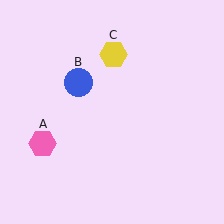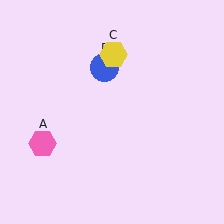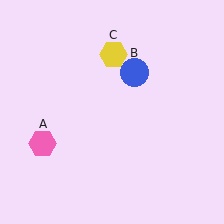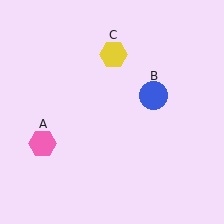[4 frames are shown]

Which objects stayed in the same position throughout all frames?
Pink hexagon (object A) and yellow hexagon (object C) remained stationary.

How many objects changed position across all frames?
1 object changed position: blue circle (object B).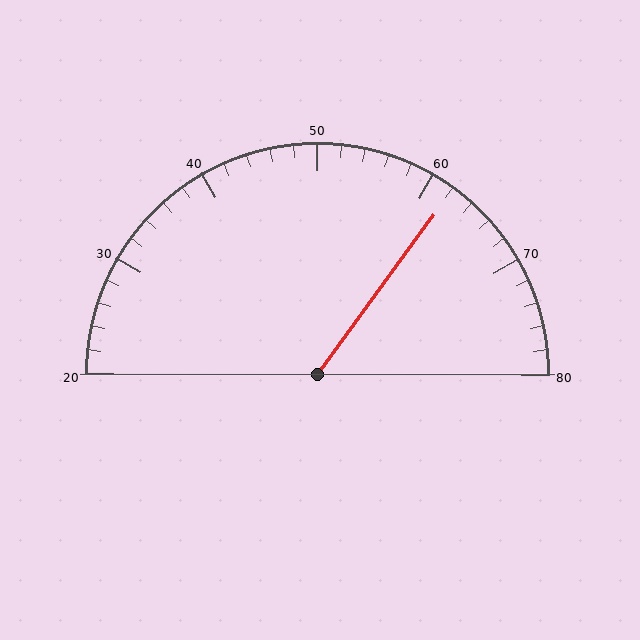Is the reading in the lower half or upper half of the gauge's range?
The reading is in the upper half of the range (20 to 80).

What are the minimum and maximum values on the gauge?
The gauge ranges from 20 to 80.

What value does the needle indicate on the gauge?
The needle indicates approximately 62.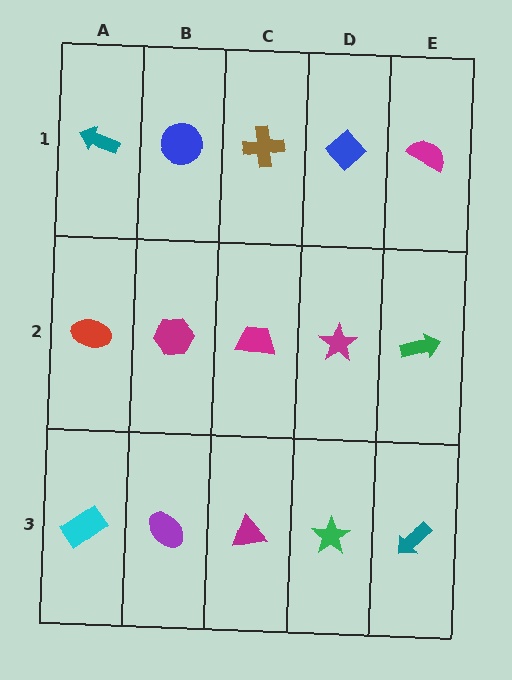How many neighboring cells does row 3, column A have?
2.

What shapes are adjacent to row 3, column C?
A magenta trapezoid (row 2, column C), a purple ellipse (row 3, column B), a green star (row 3, column D).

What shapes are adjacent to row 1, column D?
A magenta star (row 2, column D), a brown cross (row 1, column C), a magenta semicircle (row 1, column E).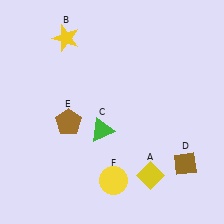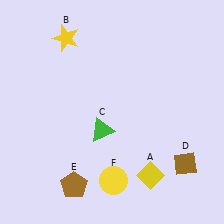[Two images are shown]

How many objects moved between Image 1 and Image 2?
1 object moved between the two images.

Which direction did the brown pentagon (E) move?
The brown pentagon (E) moved down.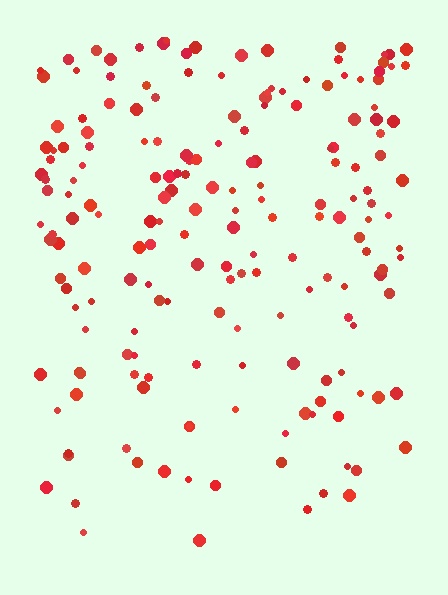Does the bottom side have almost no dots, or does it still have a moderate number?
Still a moderate number, just noticeably fewer than the top.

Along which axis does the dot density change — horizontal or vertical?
Vertical.